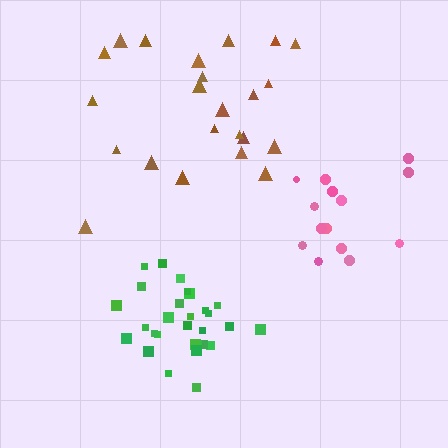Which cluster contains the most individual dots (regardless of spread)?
Green (30).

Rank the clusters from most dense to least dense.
green, pink, brown.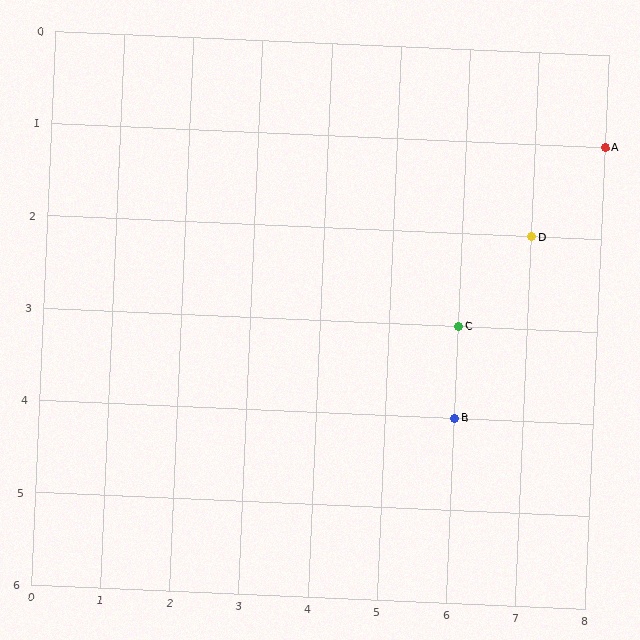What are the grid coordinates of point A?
Point A is at grid coordinates (8, 1).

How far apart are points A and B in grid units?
Points A and B are 2 columns and 3 rows apart (about 3.6 grid units diagonally).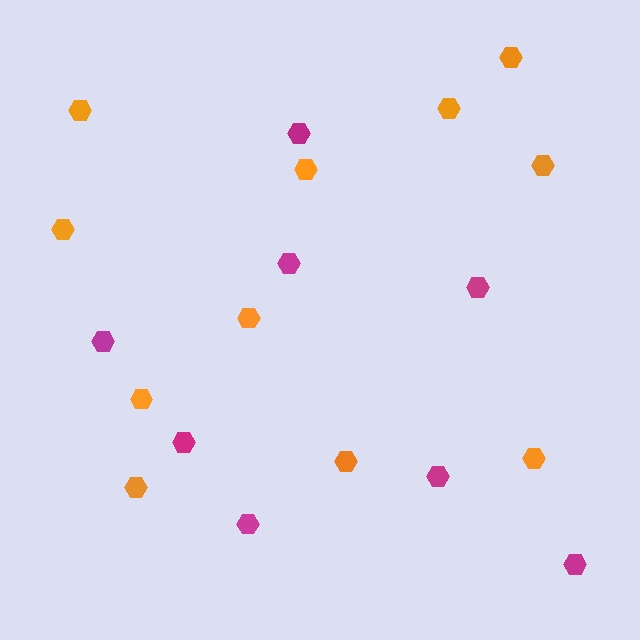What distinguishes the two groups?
There are 2 groups: one group of magenta hexagons (8) and one group of orange hexagons (11).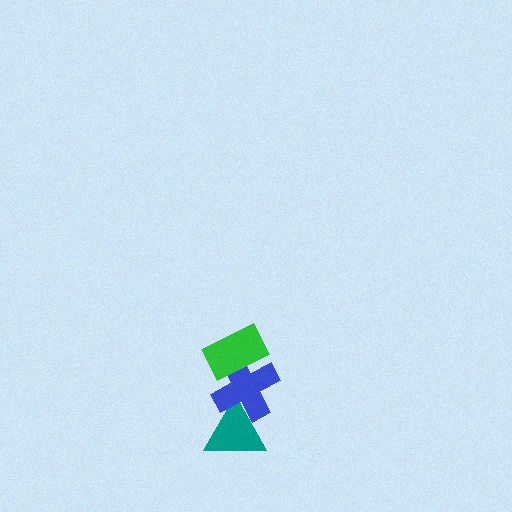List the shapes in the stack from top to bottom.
From top to bottom: the green rectangle, the blue cross, the teal triangle.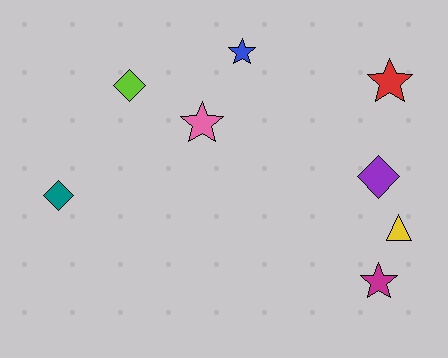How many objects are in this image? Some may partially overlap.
There are 8 objects.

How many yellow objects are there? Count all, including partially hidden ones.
There is 1 yellow object.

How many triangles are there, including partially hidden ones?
There is 1 triangle.